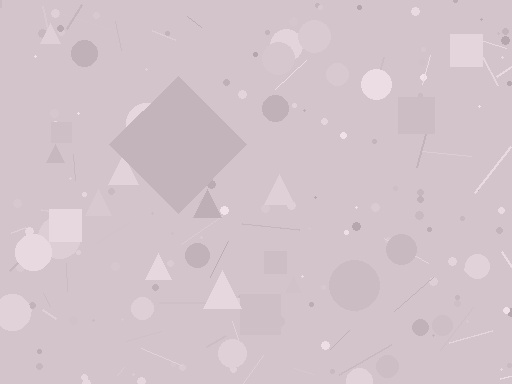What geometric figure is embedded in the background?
A diamond is embedded in the background.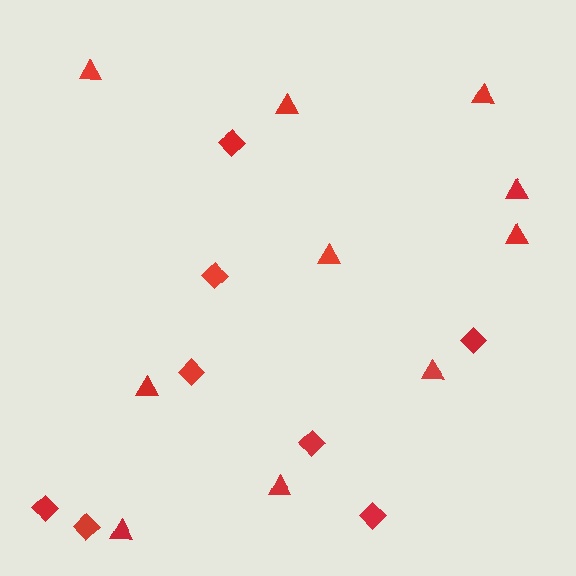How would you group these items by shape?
There are 2 groups: one group of diamonds (8) and one group of triangles (10).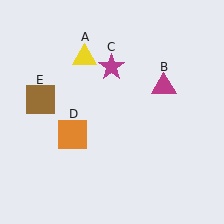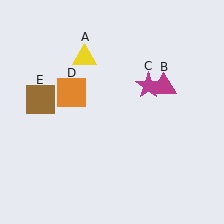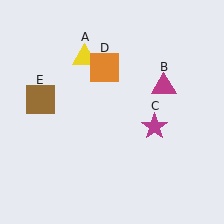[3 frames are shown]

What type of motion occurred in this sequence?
The magenta star (object C), orange square (object D) rotated clockwise around the center of the scene.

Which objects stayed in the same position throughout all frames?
Yellow triangle (object A) and magenta triangle (object B) and brown square (object E) remained stationary.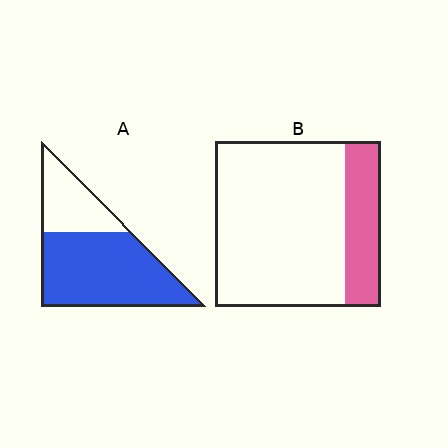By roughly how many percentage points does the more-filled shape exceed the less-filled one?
By roughly 50 percentage points (A over B).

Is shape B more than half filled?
No.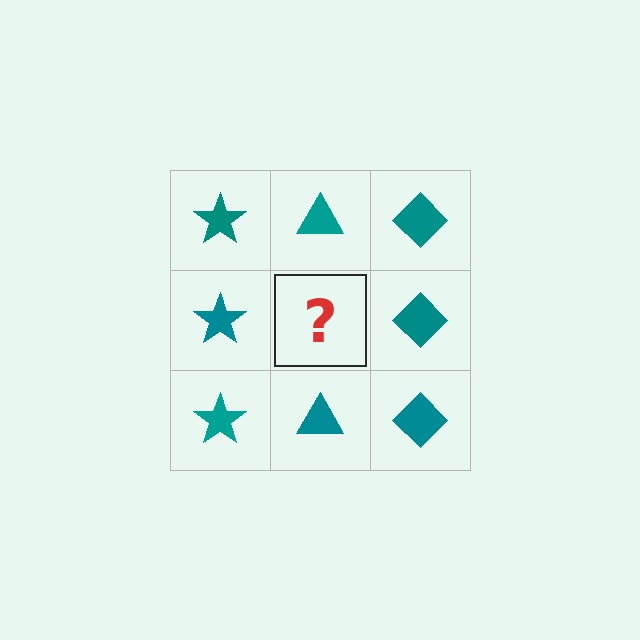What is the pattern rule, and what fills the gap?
The rule is that each column has a consistent shape. The gap should be filled with a teal triangle.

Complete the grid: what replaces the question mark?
The question mark should be replaced with a teal triangle.